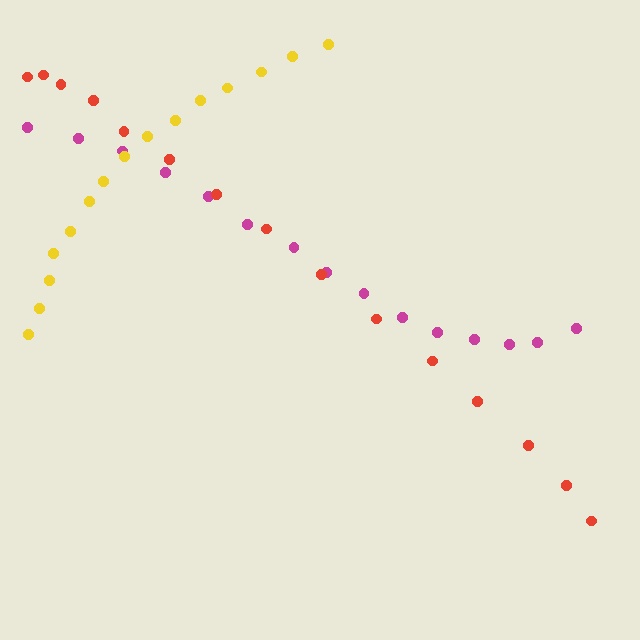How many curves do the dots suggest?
There are 3 distinct paths.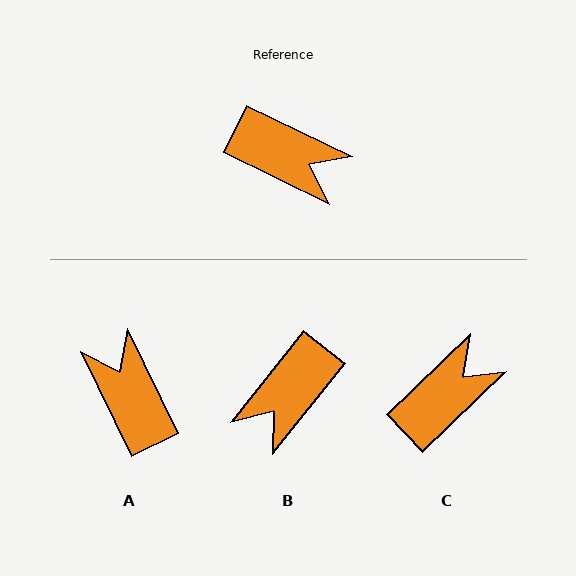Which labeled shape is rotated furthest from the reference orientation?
A, about 142 degrees away.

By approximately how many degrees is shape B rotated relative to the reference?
Approximately 103 degrees clockwise.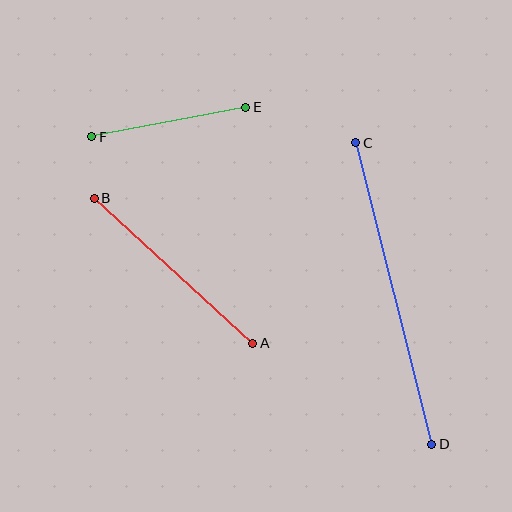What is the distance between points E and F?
The distance is approximately 157 pixels.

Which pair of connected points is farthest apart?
Points C and D are farthest apart.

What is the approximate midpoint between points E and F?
The midpoint is at approximately (169, 122) pixels.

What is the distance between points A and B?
The distance is approximately 215 pixels.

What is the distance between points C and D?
The distance is approximately 311 pixels.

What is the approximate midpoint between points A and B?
The midpoint is at approximately (173, 271) pixels.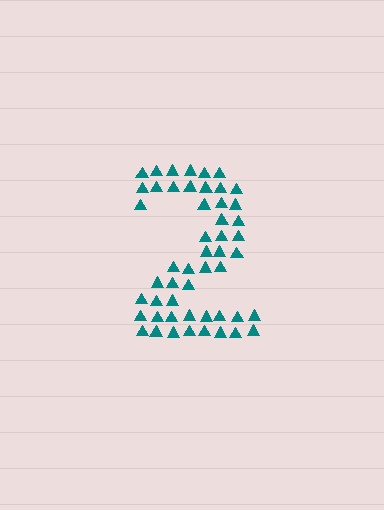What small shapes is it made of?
It is made of small triangles.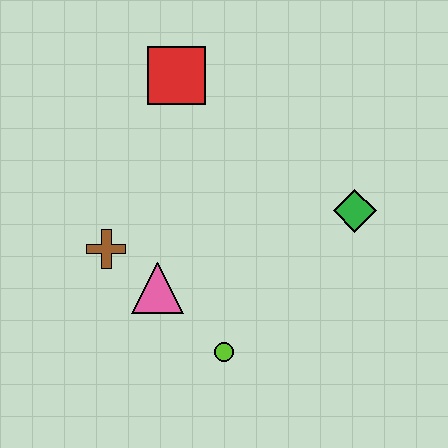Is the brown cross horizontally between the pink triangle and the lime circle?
No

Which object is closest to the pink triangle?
The brown cross is closest to the pink triangle.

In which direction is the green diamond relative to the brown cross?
The green diamond is to the right of the brown cross.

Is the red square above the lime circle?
Yes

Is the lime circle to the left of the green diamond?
Yes